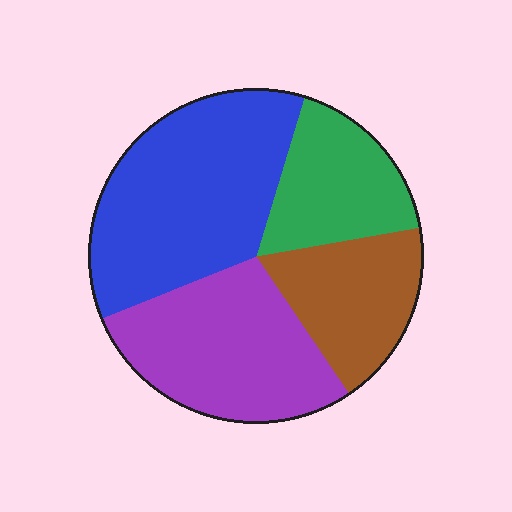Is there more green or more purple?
Purple.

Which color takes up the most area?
Blue, at roughly 35%.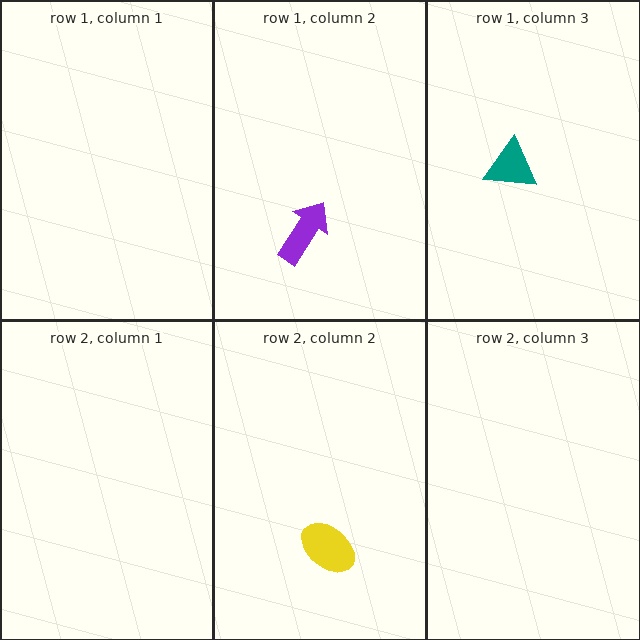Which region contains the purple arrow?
The row 1, column 2 region.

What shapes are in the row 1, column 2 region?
The purple arrow.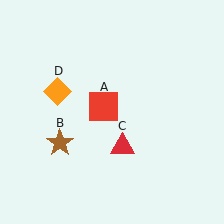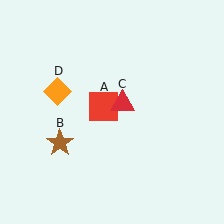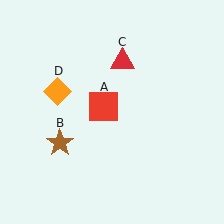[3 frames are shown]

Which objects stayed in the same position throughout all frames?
Red square (object A) and brown star (object B) and orange diamond (object D) remained stationary.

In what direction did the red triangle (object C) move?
The red triangle (object C) moved up.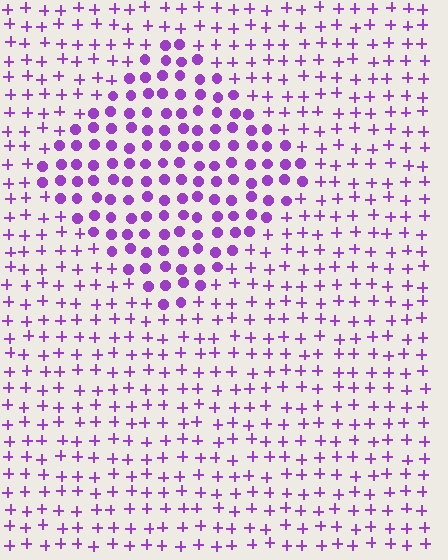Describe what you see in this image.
The image is filled with small purple elements arranged in a uniform grid. A diamond-shaped region contains circles, while the surrounding area contains plus signs. The boundary is defined purely by the change in element shape.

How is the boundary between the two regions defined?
The boundary is defined by a change in element shape: circles inside vs. plus signs outside. All elements share the same color and spacing.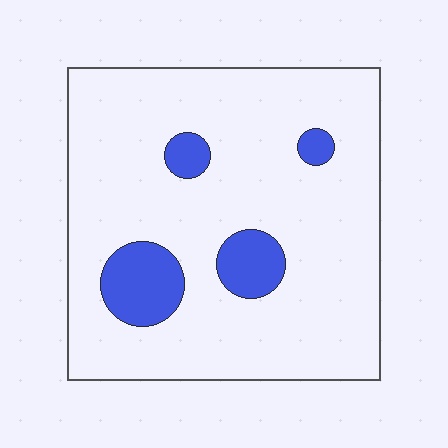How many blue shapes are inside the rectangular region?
4.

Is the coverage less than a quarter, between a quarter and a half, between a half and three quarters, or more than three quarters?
Less than a quarter.